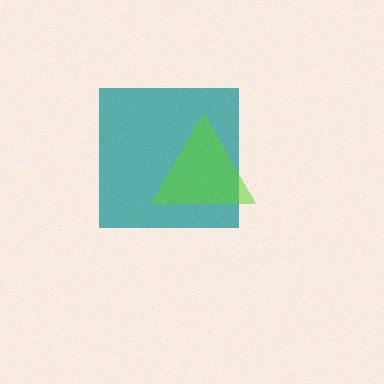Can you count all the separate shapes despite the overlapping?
Yes, there are 2 separate shapes.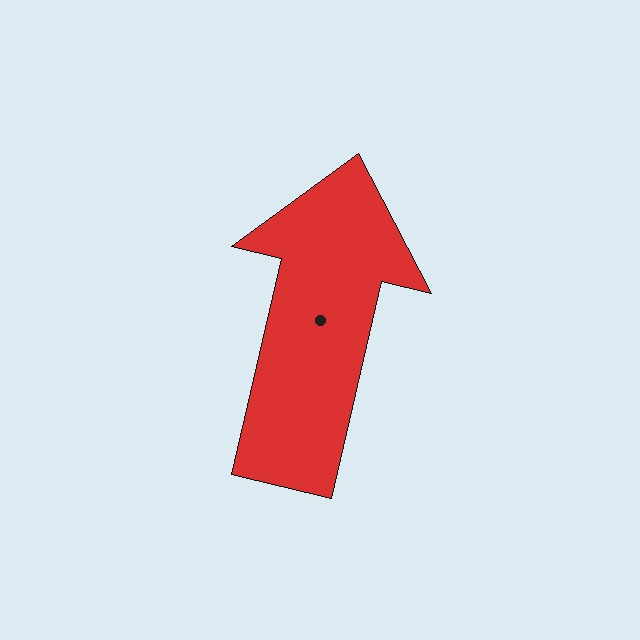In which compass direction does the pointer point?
North.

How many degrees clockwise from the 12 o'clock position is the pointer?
Approximately 13 degrees.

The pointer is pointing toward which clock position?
Roughly 12 o'clock.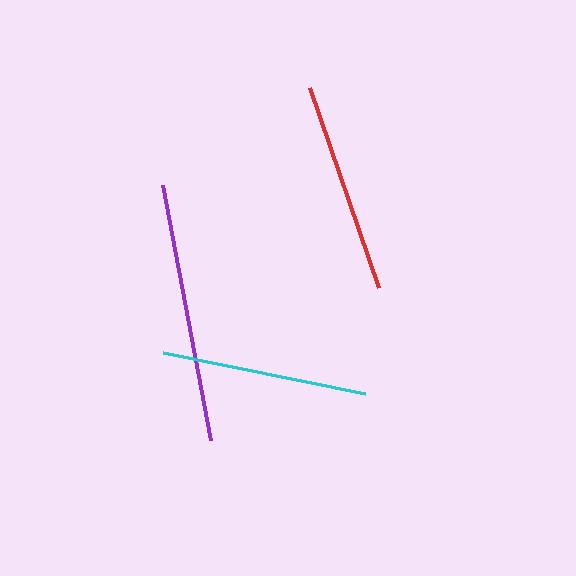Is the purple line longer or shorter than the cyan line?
The purple line is longer than the cyan line.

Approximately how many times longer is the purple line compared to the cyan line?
The purple line is approximately 1.3 times the length of the cyan line.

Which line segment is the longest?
The purple line is the longest at approximately 260 pixels.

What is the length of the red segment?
The red segment is approximately 211 pixels long.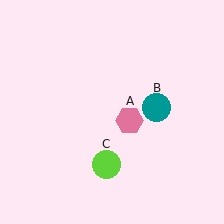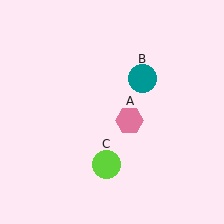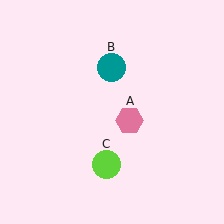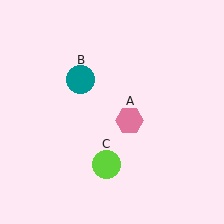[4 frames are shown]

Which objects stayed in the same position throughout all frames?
Pink hexagon (object A) and lime circle (object C) remained stationary.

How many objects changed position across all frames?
1 object changed position: teal circle (object B).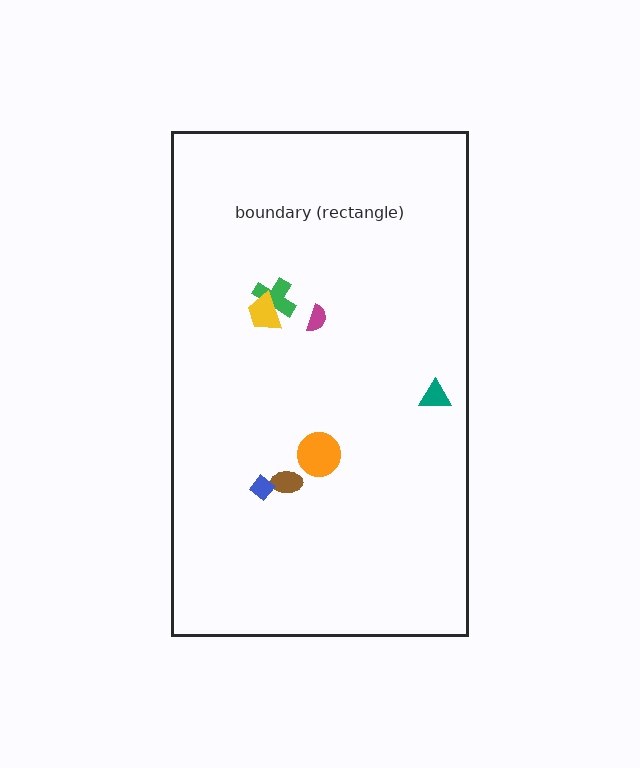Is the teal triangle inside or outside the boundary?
Inside.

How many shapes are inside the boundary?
7 inside, 0 outside.